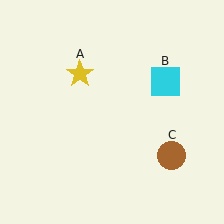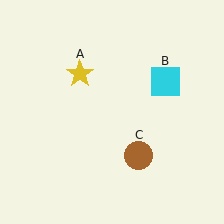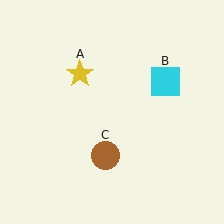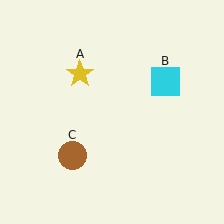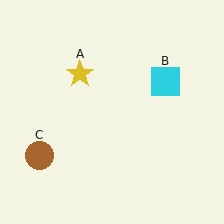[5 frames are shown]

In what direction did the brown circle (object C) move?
The brown circle (object C) moved left.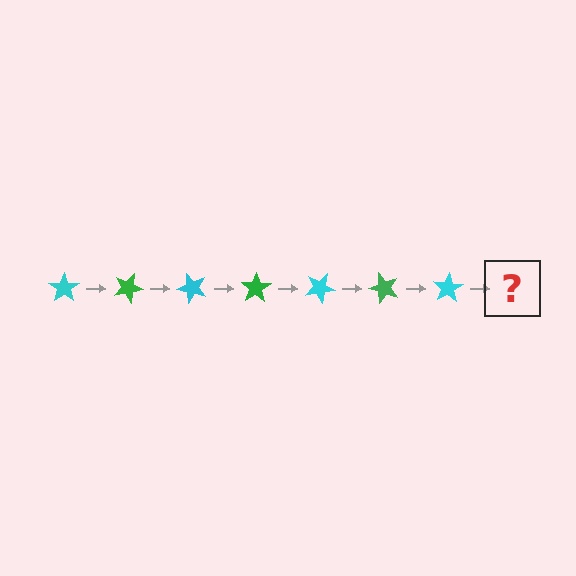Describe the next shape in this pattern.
It should be a green star, rotated 175 degrees from the start.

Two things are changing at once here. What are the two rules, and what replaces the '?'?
The two rules are that it rotates 25 degrees each step and the color cycles through cyan and green. The '?' should be a green star, rotated 175 degrees from the start.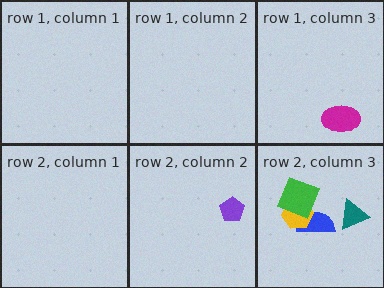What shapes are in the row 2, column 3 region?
The blue semicircle, the yellow hexagon, the teal triangle, the green square.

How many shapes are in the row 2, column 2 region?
1.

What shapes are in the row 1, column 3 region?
The magenta ellipse.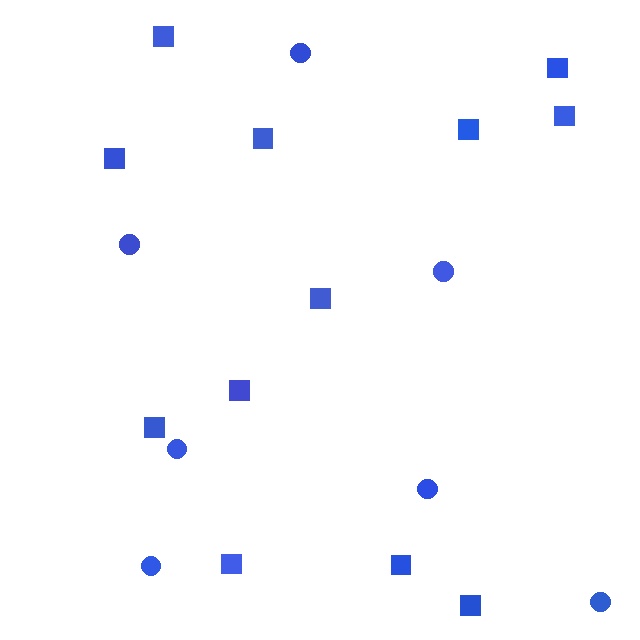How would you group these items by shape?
There are 2 groups: one group of squares (12) and one group of circles (7).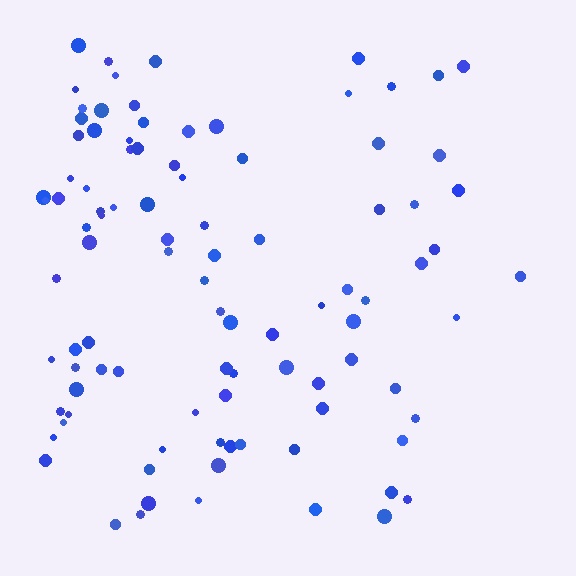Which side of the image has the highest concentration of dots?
The left.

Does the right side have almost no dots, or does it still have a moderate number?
Still a moderate number, just noticeably fewer than the left.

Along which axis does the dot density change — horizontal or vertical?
Horizontal.